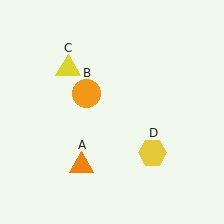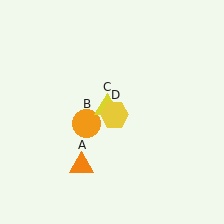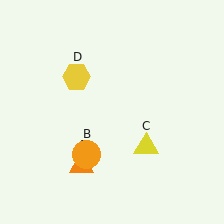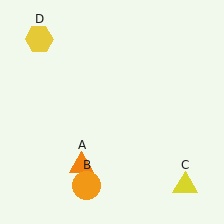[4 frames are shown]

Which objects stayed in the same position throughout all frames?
Orange triangle (object A) remained stationary.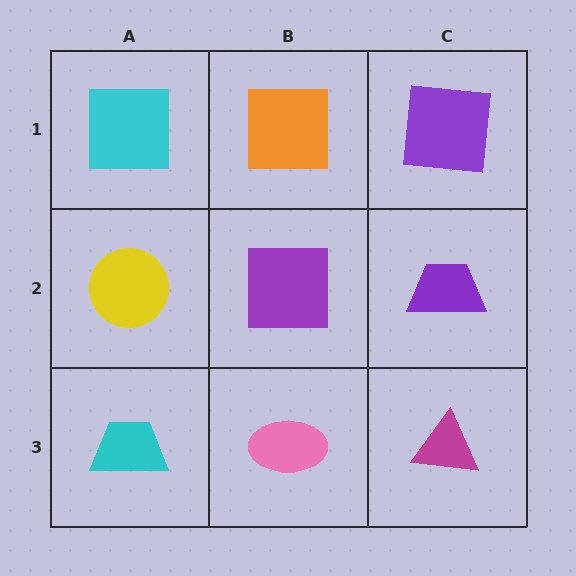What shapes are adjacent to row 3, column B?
A purple square (row 2, column B), a cyan trapezoid (row 3, column A), a magenta triangle (row 3, column C).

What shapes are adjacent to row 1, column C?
A purple trapezoid (row 2, column C), an orange square (row 1, column B).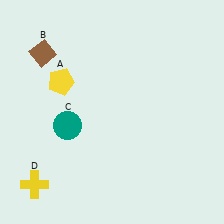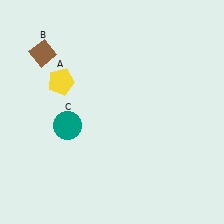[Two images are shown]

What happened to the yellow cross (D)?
The yellow cross (D) was removed in Image 2. It was in the bottom-left area of Image 1.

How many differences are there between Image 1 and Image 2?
There is 1 difference between the two images.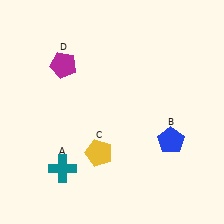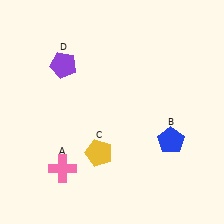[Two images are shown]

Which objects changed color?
A changed from teal to pink. D changed from magenta to purple.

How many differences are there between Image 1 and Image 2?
There are 2 differences between the two images.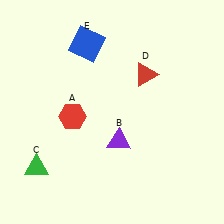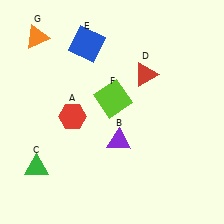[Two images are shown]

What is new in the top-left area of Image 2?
An orange triangle (G) was added in the top-left area of Image 2.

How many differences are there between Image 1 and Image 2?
There are 2 differences between the two images.